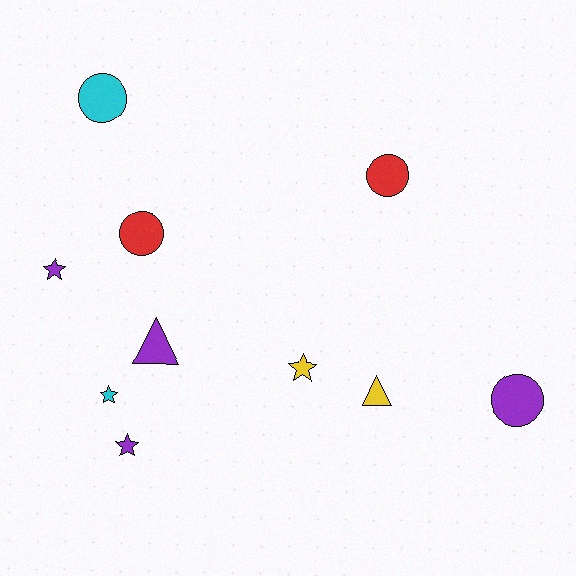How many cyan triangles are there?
There are no cyan triangles.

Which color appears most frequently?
Purple, with 4 objects.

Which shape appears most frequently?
Circle, with 4 objects.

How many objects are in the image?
There are 10 objects.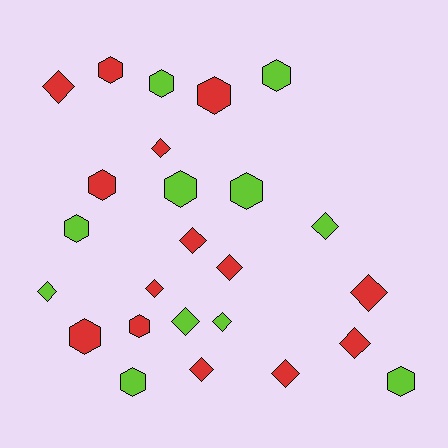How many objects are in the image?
There are 25 objects.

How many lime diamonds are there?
There are 4 lime diamonds.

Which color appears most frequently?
Red, with 14 objects.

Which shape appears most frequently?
Diamond, with 13 objects.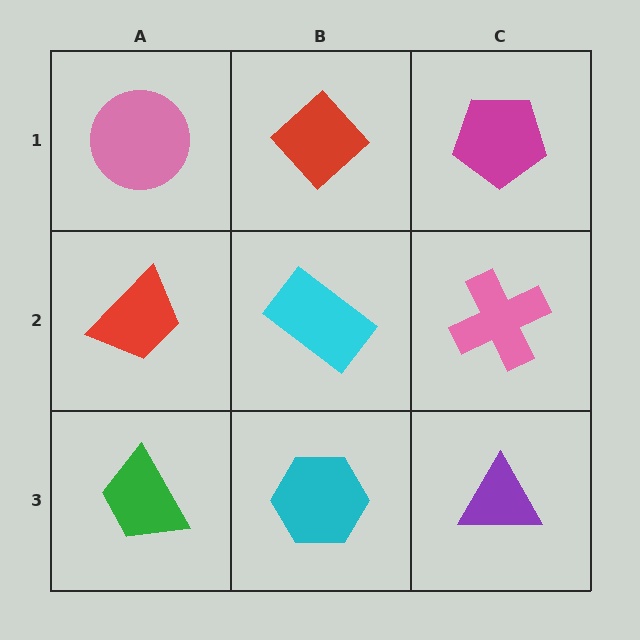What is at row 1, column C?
A magenta pentagon.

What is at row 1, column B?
A red diamond.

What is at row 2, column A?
A red trapezoid.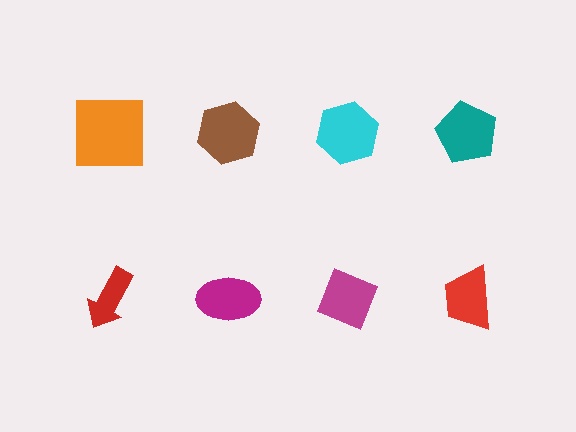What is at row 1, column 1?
An orange square.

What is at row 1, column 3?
A cyan hexagon.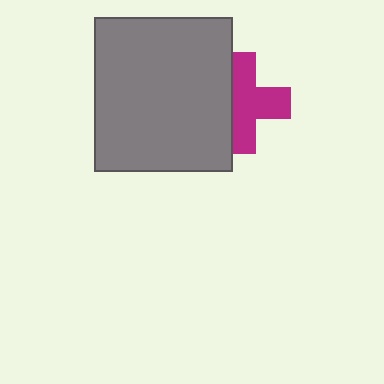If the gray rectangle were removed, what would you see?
You would see the complete magenta cross.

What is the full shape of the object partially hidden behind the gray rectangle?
The partially hidden object is a magenta cross.